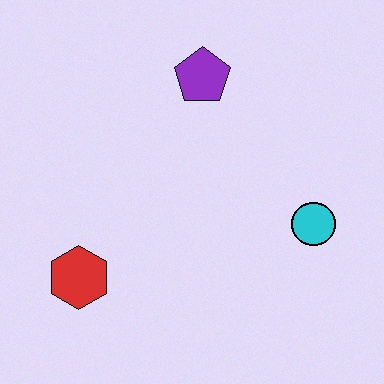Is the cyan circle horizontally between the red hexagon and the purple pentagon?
No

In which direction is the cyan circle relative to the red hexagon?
The cyan circle is to the right of the red hexagon.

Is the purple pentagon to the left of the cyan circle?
Yes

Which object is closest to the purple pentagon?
The cyan circle is closest to the purple pentagon.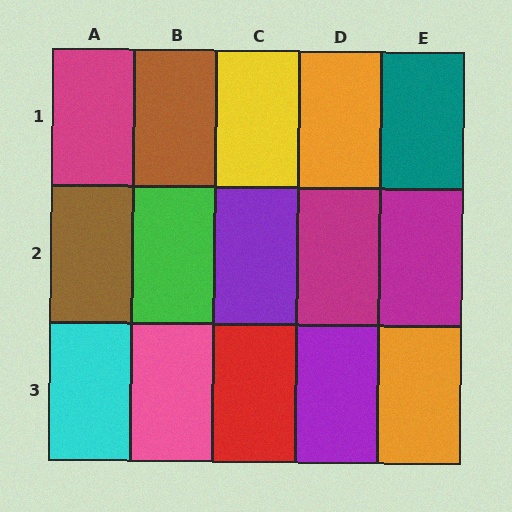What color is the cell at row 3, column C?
Red.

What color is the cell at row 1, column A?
Magenta.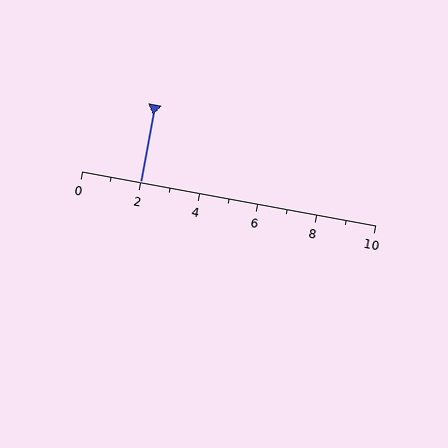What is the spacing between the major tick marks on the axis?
The major ticks are spaced 2 apart.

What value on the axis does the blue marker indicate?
The marker indicates approximately 2.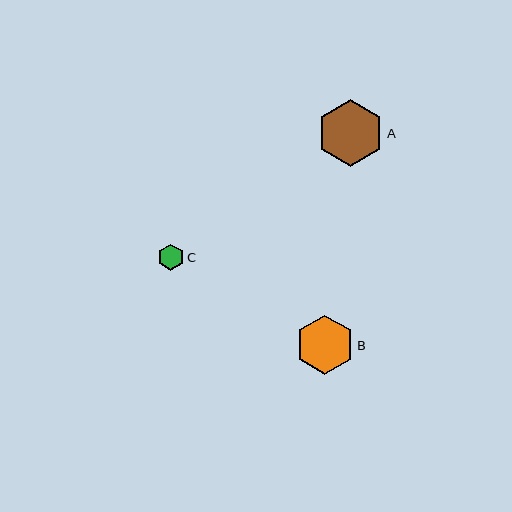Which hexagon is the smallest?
Hexagon C is the smallest with a size of approximately 27 pixels.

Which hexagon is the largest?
Hexagon A is the largest with a size of approximately 67 pixels.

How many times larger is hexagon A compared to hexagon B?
Hexagon A is approximately 1.1 times the size of hexagon B.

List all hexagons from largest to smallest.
From largest to smallest: A, B, C.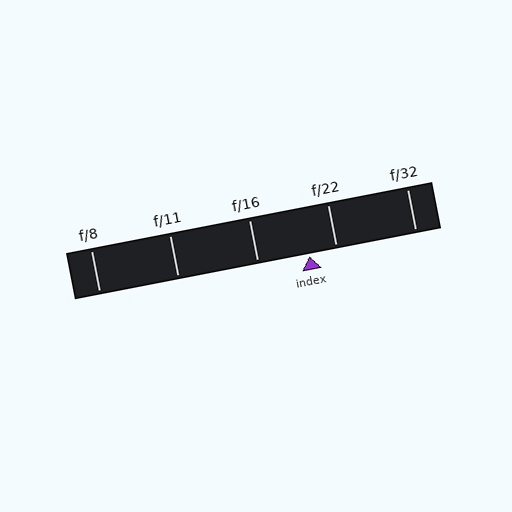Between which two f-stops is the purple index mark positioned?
The index mark is between f/16 and f/22.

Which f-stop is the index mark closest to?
The index mark is closest to f/22.